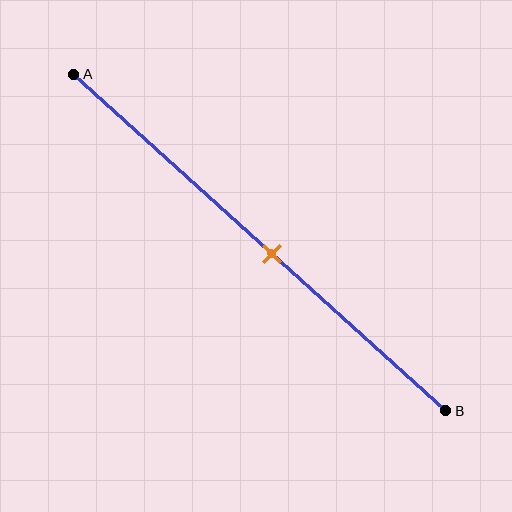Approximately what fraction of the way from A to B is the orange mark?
The orange mark is approximately 55% of the way from A to B.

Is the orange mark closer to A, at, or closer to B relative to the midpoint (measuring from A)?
The orange mark is closer to point B than the midpoint of segment AB.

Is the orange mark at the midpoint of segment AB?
No, the mark is at about 55% from A, not at the 50% midpoint.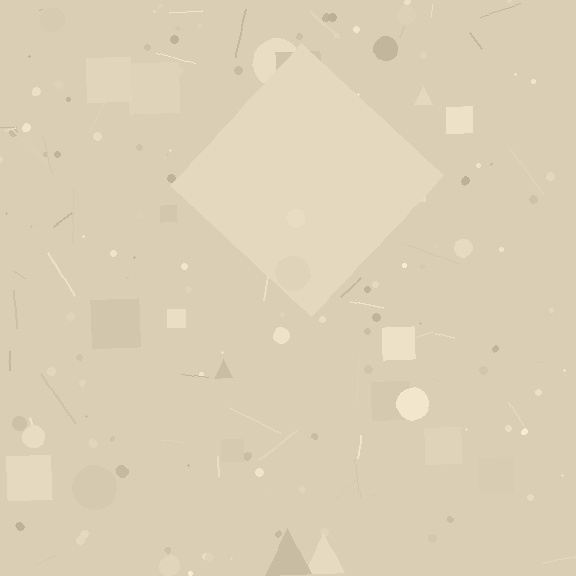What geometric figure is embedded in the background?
A diamond is embedded in the background.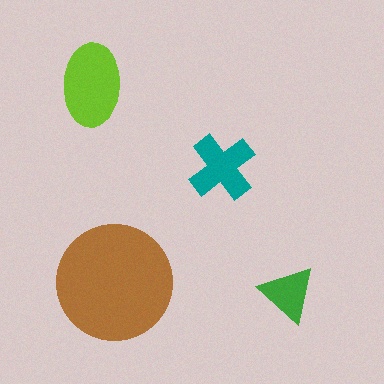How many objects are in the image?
There are 4 objects in the image.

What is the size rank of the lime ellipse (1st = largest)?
2nd.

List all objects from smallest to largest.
The green triangle, the teal cross, the lime ellipse, the brown circle.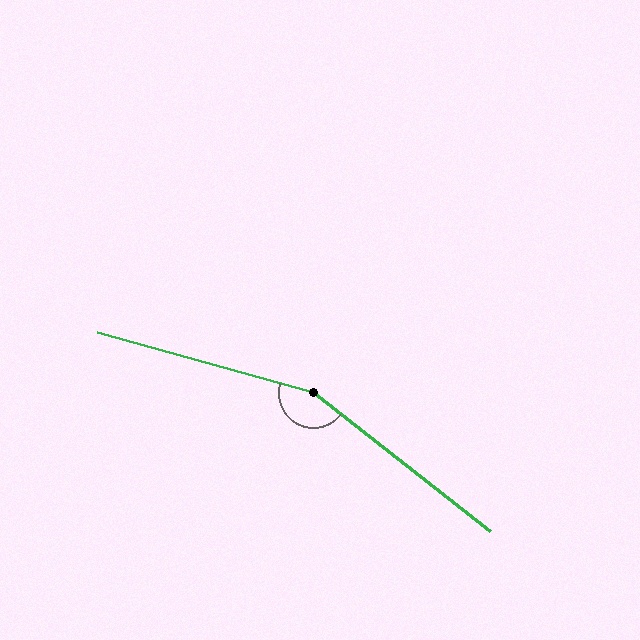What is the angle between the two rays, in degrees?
Approximately 158 degrees.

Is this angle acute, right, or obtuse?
It is obtuse.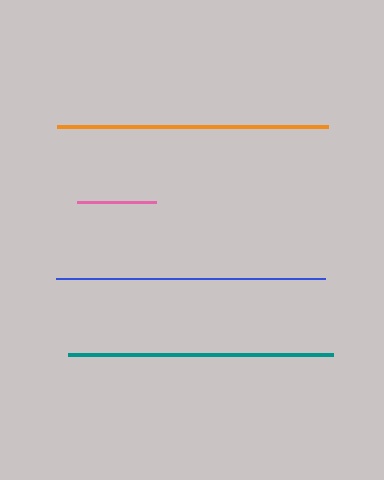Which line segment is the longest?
The orange line is the longest at approximately 271 pixels.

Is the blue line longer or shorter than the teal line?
The blue line is longer than the teal line.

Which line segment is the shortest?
The pink line is the shortest at approximately 79 pixels.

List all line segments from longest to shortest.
From longest to shortest: orange, blue, teal, pink.